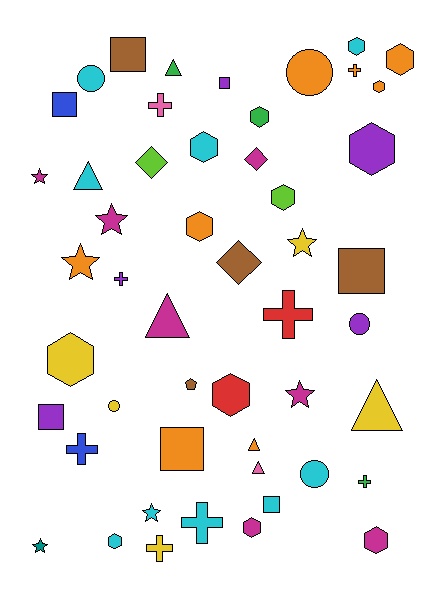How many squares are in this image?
There are 7 squares.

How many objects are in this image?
There are 50 objects.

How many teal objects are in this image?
There is 1 teal object.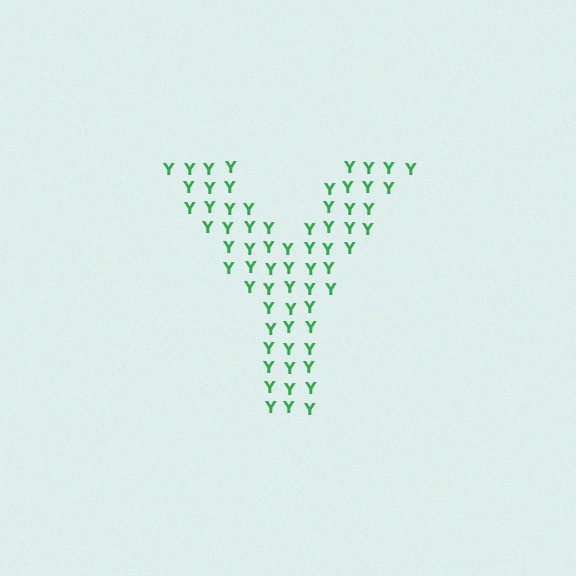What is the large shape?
The large shape is the letter Y.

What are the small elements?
The small elements are letter Y's.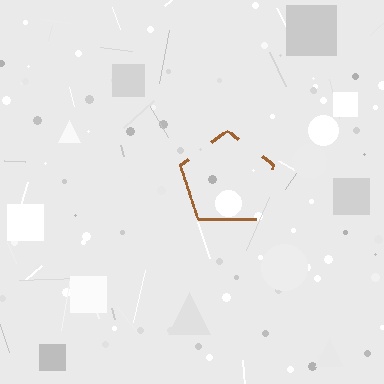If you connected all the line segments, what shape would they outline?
They would outline a pentagon.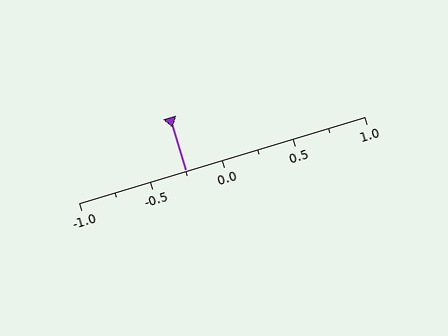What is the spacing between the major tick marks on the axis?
The major ticks are spaced 0.5 apart.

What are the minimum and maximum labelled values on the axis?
The axis runs from -1.0 to 1.0.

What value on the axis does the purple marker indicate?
The marker indicates approximately -0.25.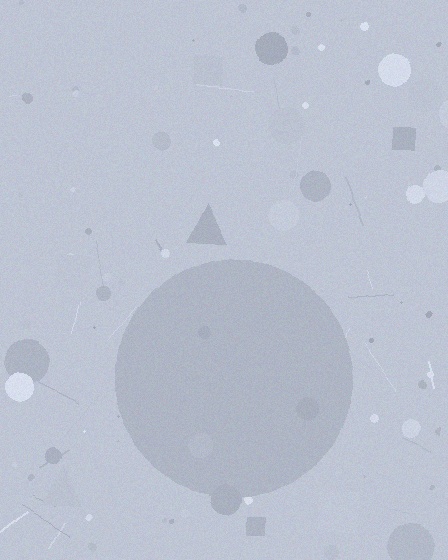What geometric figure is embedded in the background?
A circle is embedded in the background.